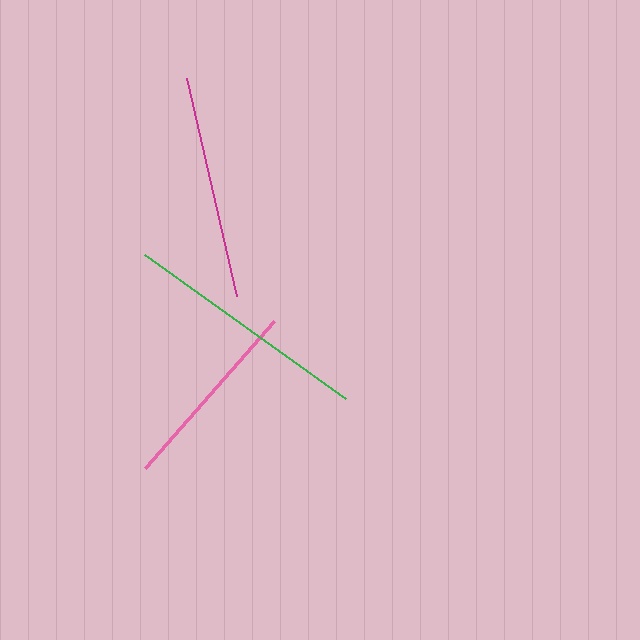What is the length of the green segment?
The green segment is approximately 248 pixels long.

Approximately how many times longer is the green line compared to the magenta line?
The green line is approximately 1.1 times the length of the magenta line.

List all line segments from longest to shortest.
From longest to shortest: green, magenta, pink.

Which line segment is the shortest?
The pink line is the shortest at approximately 196 pixels.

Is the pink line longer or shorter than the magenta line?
The magenta line is longer than the pink line.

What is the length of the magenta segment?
The magenta segment is approximately 224 pixels long.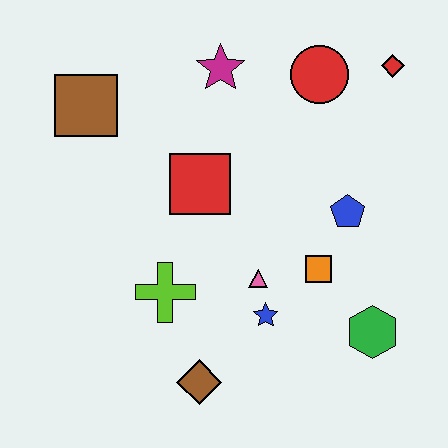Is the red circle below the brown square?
No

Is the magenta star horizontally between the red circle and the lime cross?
Yes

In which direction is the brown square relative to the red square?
The brown square is to the left of the red square.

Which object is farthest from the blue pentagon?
The brown square is farthest from the blue pentagon.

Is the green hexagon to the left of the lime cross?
No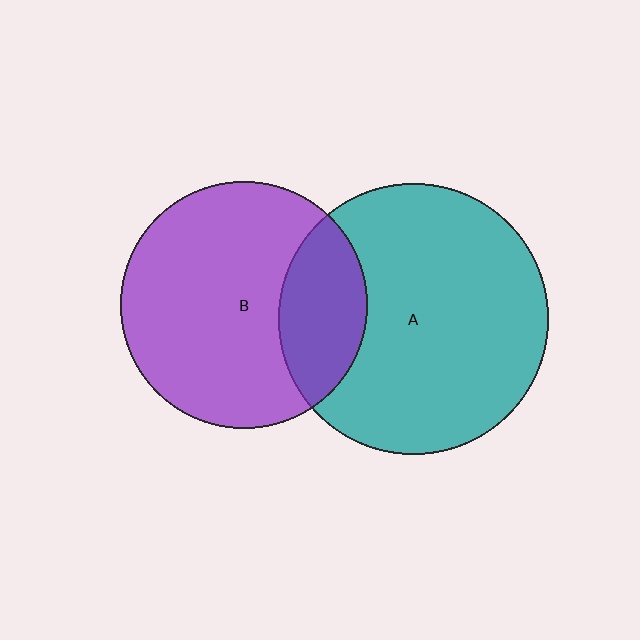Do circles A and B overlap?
Yes.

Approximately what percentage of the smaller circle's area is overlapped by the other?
Approximately 25%.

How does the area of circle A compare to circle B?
Approximately 1.2 times.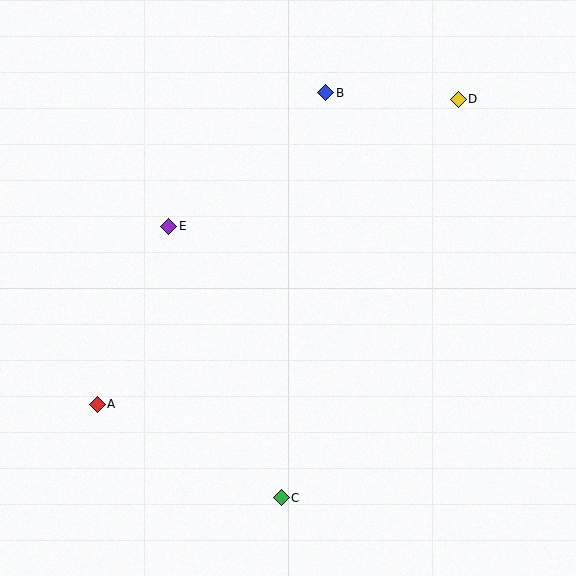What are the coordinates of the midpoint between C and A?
The midpoint between C and A is at (189, 451).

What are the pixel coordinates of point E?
Point E is at (169, 226).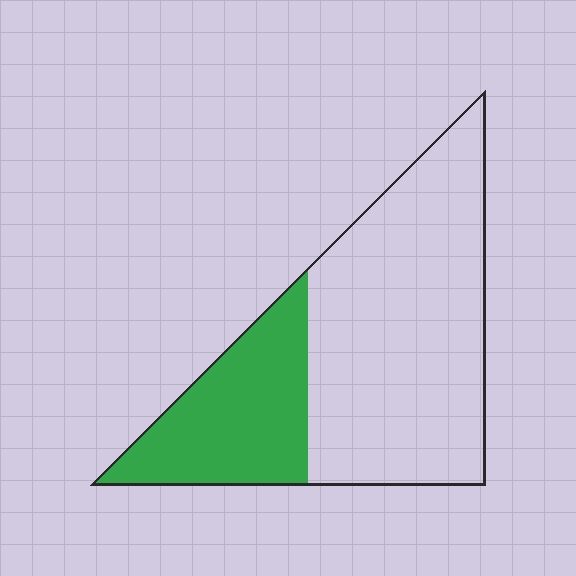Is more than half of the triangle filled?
No.